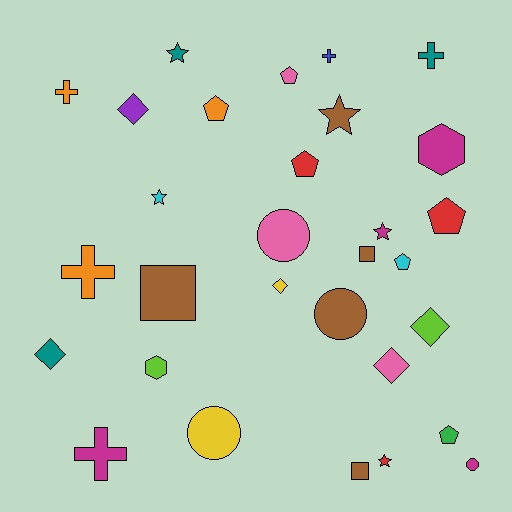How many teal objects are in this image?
There are 3 teal objects.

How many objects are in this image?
There are 30 objects.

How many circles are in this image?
There are 4 circles.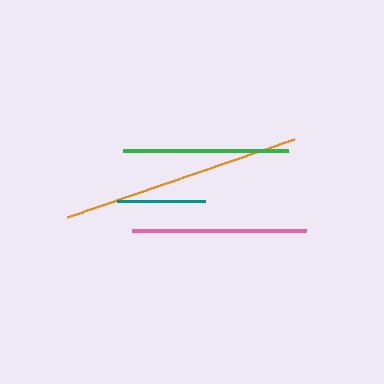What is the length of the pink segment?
The pink segment is approximately 174 pixels long.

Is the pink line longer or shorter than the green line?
The pink line is longer than the green line.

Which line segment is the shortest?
The teal line is the shortest at approximately 88 pixels.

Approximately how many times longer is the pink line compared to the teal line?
The pink line is approximately 2.0 times the length of the teal line.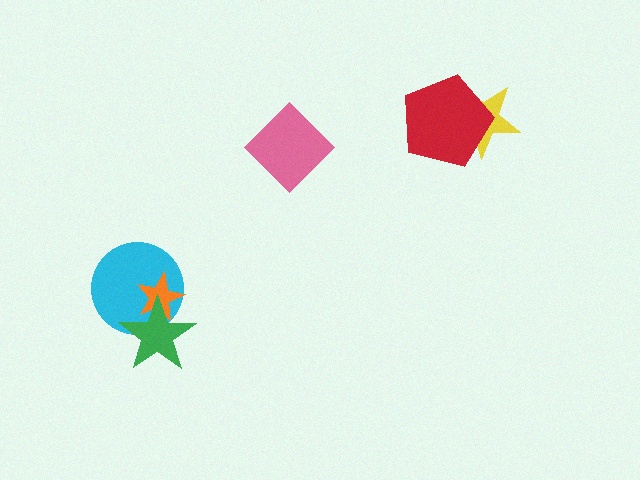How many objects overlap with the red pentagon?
1 object overlaps with the red pentagon.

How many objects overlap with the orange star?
2 objects overlap with the orange star.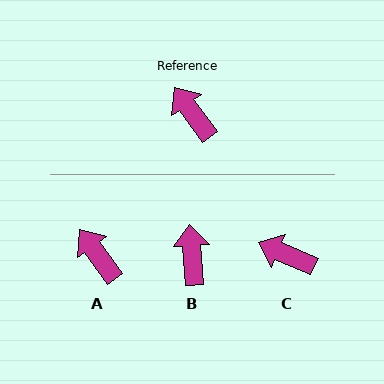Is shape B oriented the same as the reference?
No, it is off by about 32 degrees.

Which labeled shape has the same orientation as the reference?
A.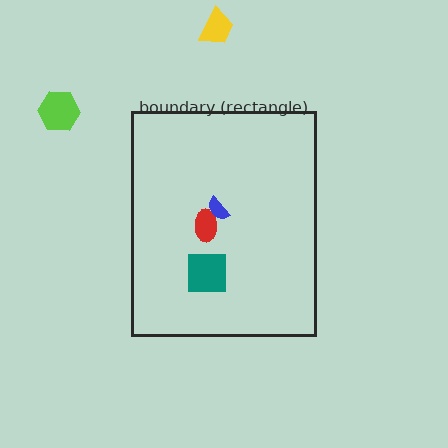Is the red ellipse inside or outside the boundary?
Inside.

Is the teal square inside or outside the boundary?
Inside.